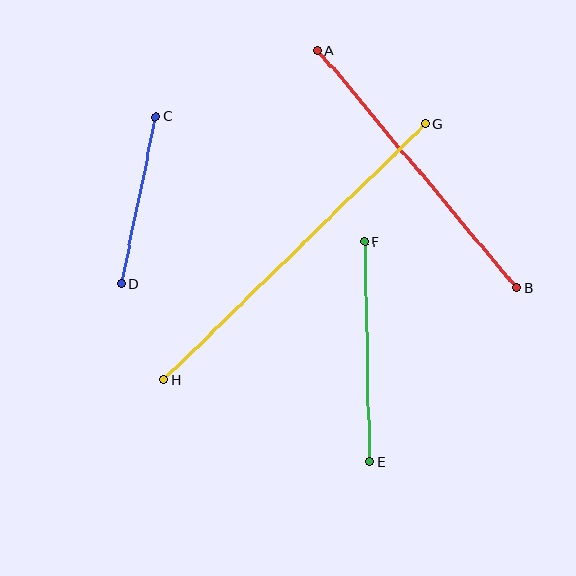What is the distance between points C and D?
The distance is approximately 170 pixels.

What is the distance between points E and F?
The distance is approximately 220 pixels.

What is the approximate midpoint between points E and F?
The midpoint is at approximately (367, 352) pixels.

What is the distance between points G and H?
The distance is approximately 366 pixels.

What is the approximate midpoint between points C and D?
The midpoint is at approximately (138, 200) pixels.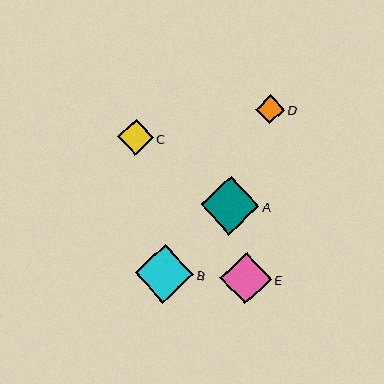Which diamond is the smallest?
Diamond D is the smallest with a size of approximately 29 pixels.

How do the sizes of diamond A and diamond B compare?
Diamond A and diamond B are approximately the same size.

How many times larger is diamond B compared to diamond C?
Diamond B is approximately 1.6 times the size of diamond C.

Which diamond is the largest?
Diamond A is the largest with a size of approximately 58 pixels.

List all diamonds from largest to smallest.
From largest to smallest: A, B, E, C, D.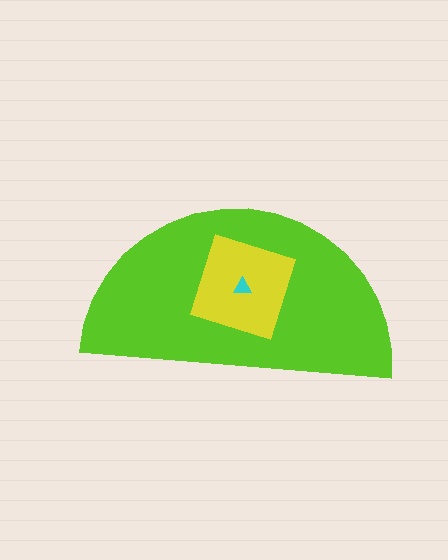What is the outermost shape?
The lime semicircle.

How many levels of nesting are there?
3.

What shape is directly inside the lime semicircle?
The yellow square.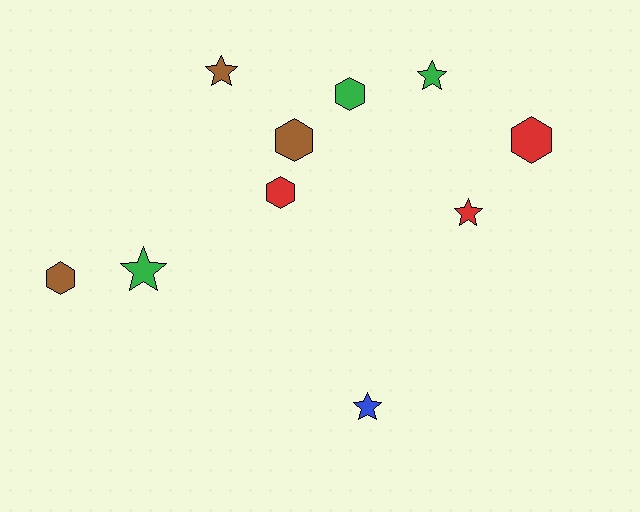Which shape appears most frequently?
Star, with 5 objects.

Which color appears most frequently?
Red, with 3 objects.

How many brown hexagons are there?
There are 2 brown hexagons.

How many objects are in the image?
There are 10 objects.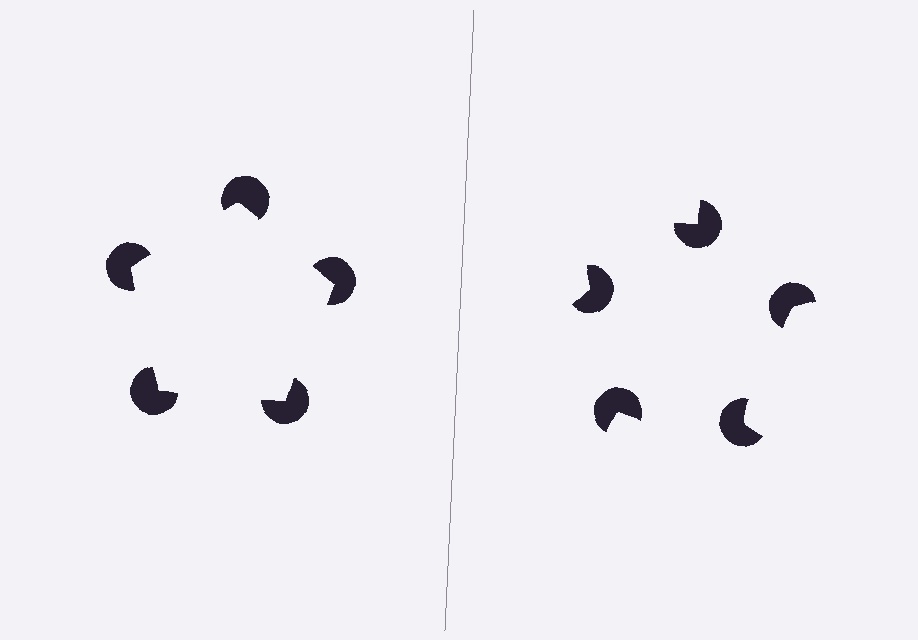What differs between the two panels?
The pac-man discs are positioned identically on both sides; only the wedge orientations differ. On the left they align to a pentagon; on the right they are misaligned.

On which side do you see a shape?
An illusory pentagon appears on the left side. On the right side the wedge cuts are rotated, so no coherent shape forms.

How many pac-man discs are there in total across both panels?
10 — 5 on each side.